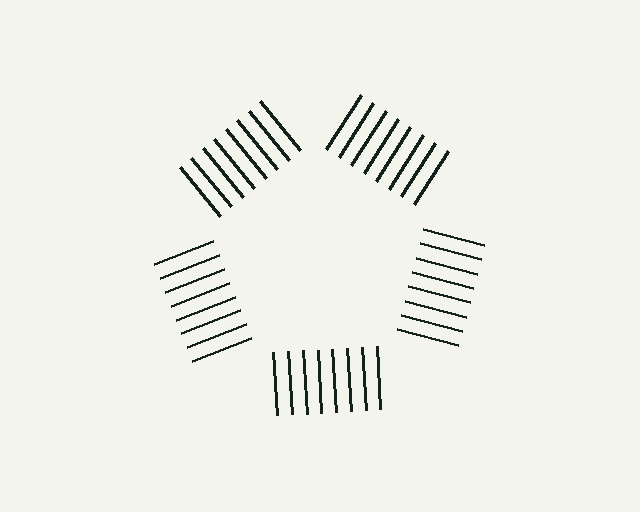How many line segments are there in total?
40 — 8 along each of the 5 edges.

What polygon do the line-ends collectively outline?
An illusory pentagon — the line segments terminate on its edges but no continuous stroke is drawn.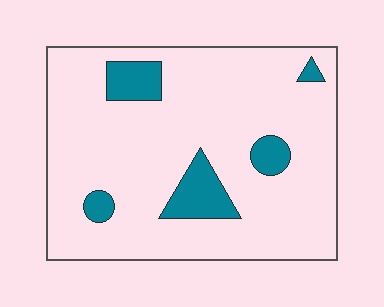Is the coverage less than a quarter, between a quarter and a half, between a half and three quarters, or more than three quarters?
Less than a quarter.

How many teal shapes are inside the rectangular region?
5.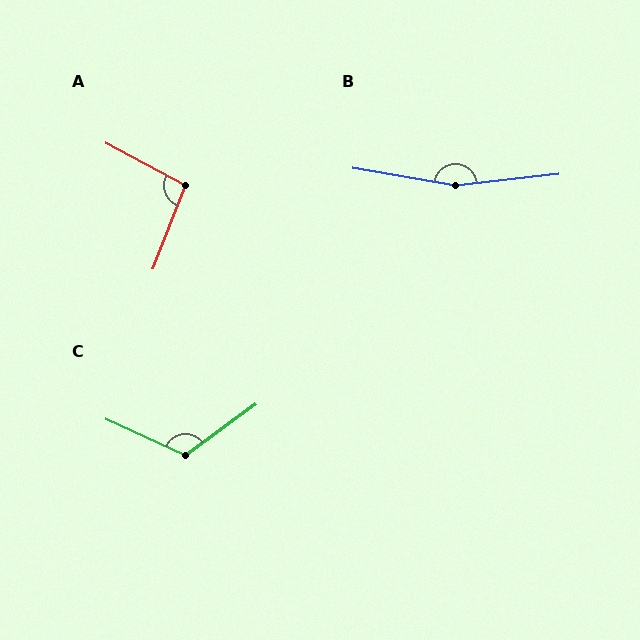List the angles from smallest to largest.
A (97°), C (119°), B (164°).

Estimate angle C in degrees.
Approximately 119 degrees.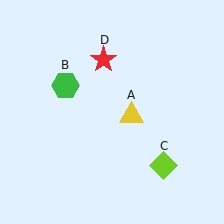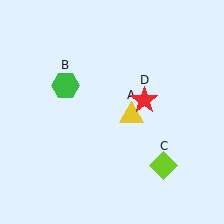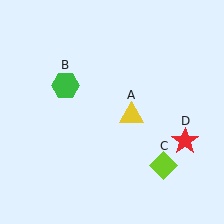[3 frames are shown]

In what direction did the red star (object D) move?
The red star (object D) moved down and to the right.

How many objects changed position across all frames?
1 object changed position: red star (object D).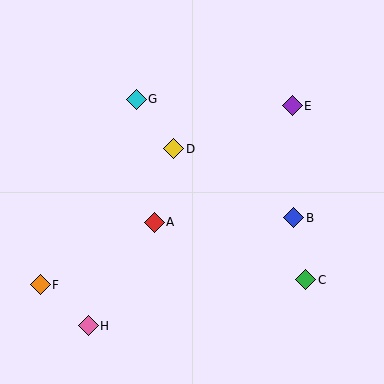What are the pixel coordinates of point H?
Point H is at (88, 326).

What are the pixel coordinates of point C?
Point C is at (306, 280).